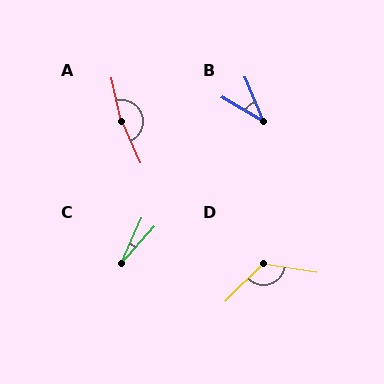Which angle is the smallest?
C, at approximately 18 degrees.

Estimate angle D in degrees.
Approximately 126 degrees.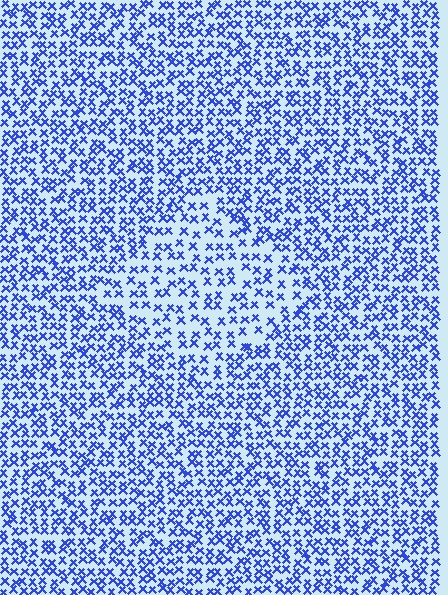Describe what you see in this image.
The image contains small blue elements arranged at two different densities. A diamond-shaped region is visible where the elements are less densely packed than the surrounding area.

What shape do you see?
I see a diamond.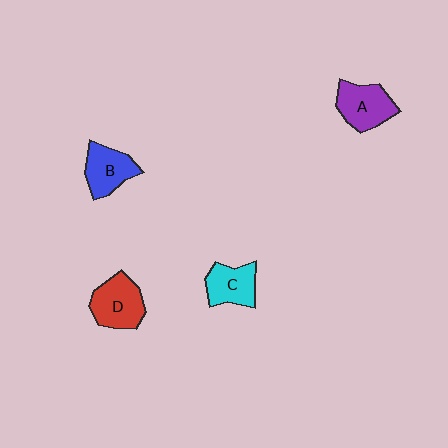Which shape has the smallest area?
Shape C (cyan).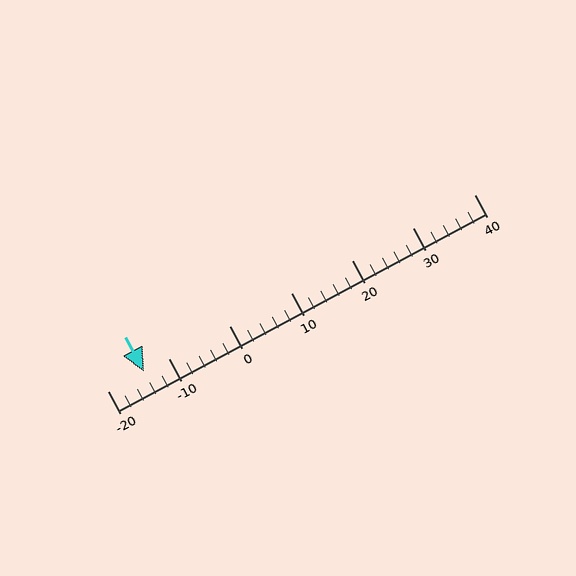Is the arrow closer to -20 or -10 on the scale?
The arrow is closer to -10.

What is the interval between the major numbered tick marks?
The major tick marks are spaced 10 units apart.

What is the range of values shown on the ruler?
The ruler shows values from -20 to 40.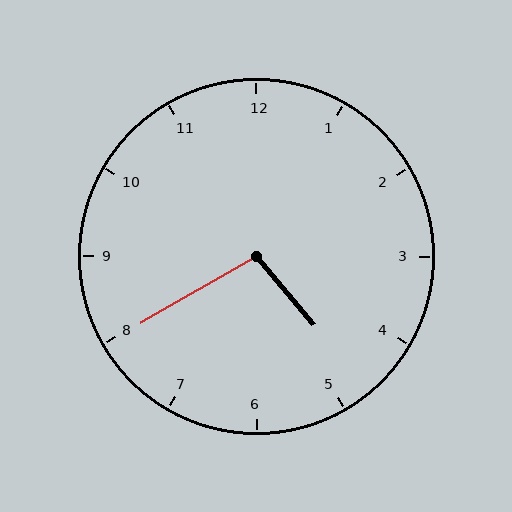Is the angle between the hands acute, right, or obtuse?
It is obtuse.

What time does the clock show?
4:40.